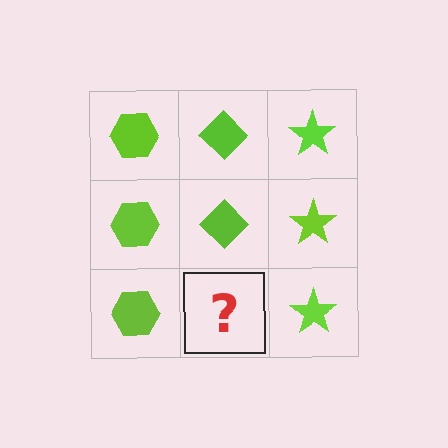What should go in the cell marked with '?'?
The missing cell should contain a lime diamond.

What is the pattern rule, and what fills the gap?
The rule is that each column has a consistent shape. The gap should be filled with a lime diamond.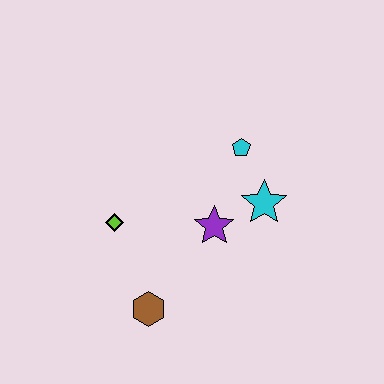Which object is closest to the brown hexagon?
The lime diamond is closest to the brown hexagon.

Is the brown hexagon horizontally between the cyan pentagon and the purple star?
No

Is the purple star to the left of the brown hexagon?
No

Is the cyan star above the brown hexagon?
Yes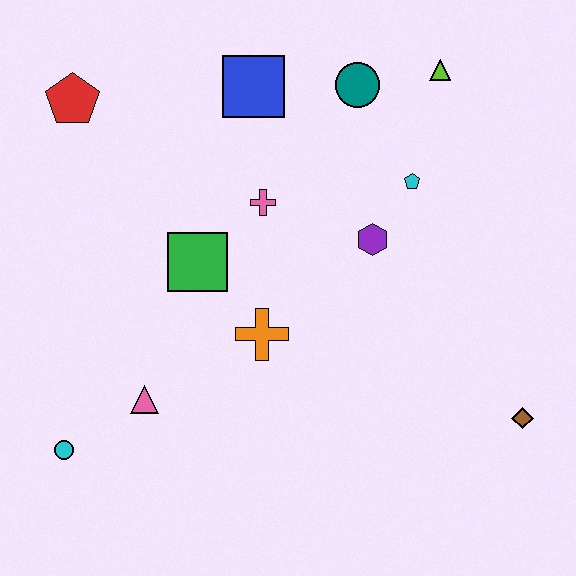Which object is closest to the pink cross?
The green square is closest to the pink cross.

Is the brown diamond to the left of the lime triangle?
No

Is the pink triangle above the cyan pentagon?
No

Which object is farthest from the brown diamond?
The red pentagon is farthest from the brown diamond.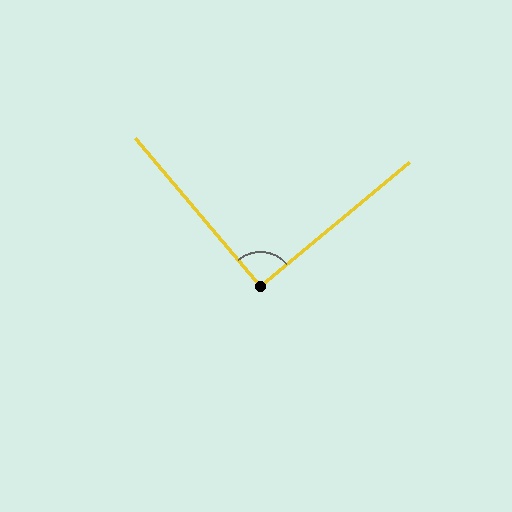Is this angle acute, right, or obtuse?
It is approximately a right angle.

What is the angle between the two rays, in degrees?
Approximately 91 degrees.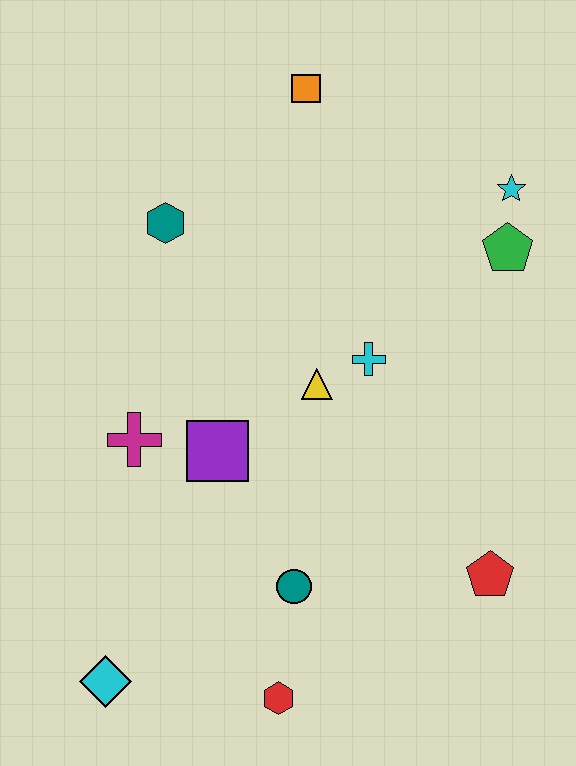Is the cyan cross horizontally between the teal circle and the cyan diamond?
No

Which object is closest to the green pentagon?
The cyan star is closest to the green pentagon.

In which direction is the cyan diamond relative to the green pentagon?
The cyan diamond is below the green pentagon.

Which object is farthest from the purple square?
The cyan star is farthest from the purple square.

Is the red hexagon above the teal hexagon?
No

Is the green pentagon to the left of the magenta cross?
No